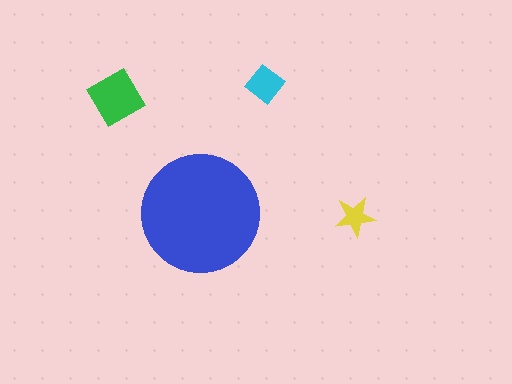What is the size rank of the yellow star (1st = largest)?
4th.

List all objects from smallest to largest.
The yellow star, the cyan diamond, the green diamond, the blue circle.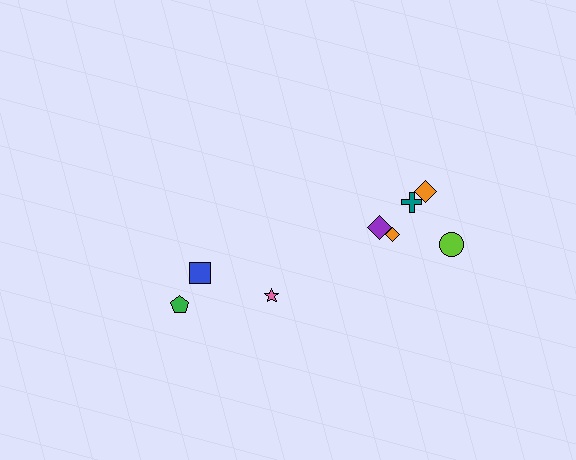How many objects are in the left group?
There are 3 objects.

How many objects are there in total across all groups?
There are 8 objects.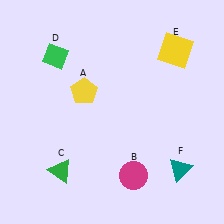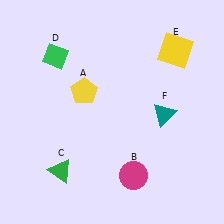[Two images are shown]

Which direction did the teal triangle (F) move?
The teal triangle (F) moved up.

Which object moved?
The teal triangle (F) moved up.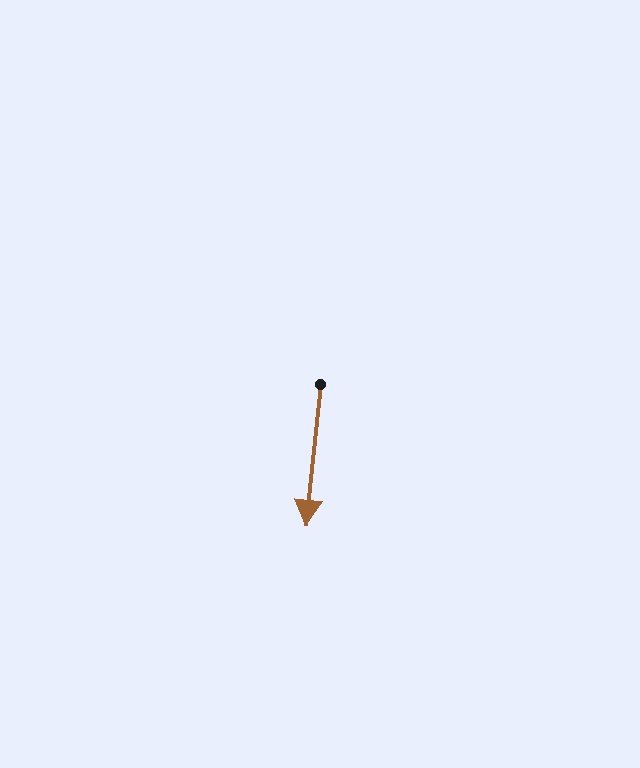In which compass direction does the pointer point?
South.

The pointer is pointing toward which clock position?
Roughly 6 o'clock.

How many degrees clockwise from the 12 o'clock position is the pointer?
Approximately 186 degrees.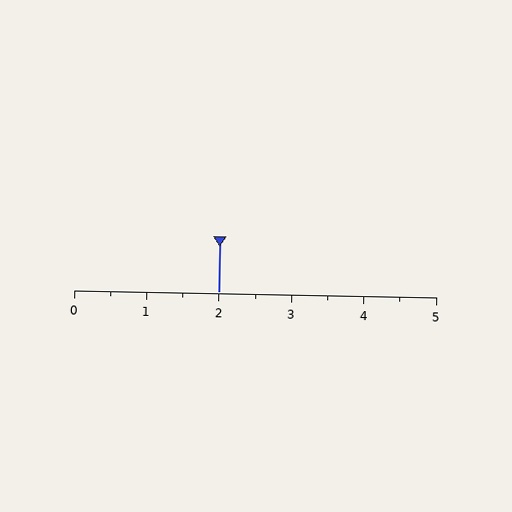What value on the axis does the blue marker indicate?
The marker indicates approximately 2.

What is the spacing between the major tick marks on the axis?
The major ticks are spaced 1 apart.